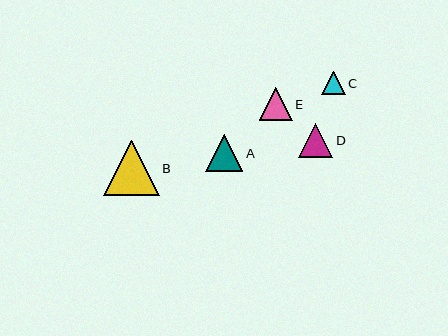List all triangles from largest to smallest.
From largest to smallest: B, A, D, E, C.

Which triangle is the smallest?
Triangle C is the smallest with a size of approximately 23 pixels.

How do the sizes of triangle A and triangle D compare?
Triangle A and triangle D are approximately the same size.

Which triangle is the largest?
Triangle B is the largest with a size of approximately 55 pixels.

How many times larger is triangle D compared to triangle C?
Triangle D is approximately 1.4 times the size of triangle C.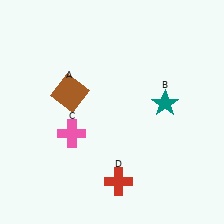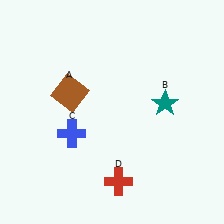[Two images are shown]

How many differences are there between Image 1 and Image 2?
There is 1 difference between the two images.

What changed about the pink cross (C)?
In Image 1, C is pink. In Image 2, it changed to blue.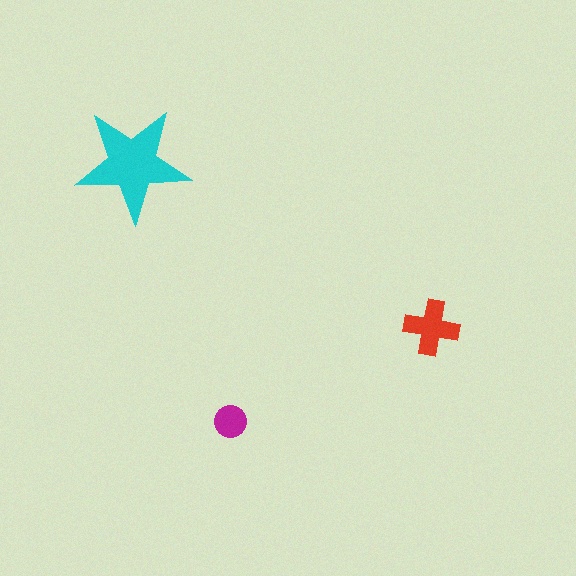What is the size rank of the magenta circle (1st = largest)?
3rd.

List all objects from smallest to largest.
The magenta circle, the red cross, the cyan star.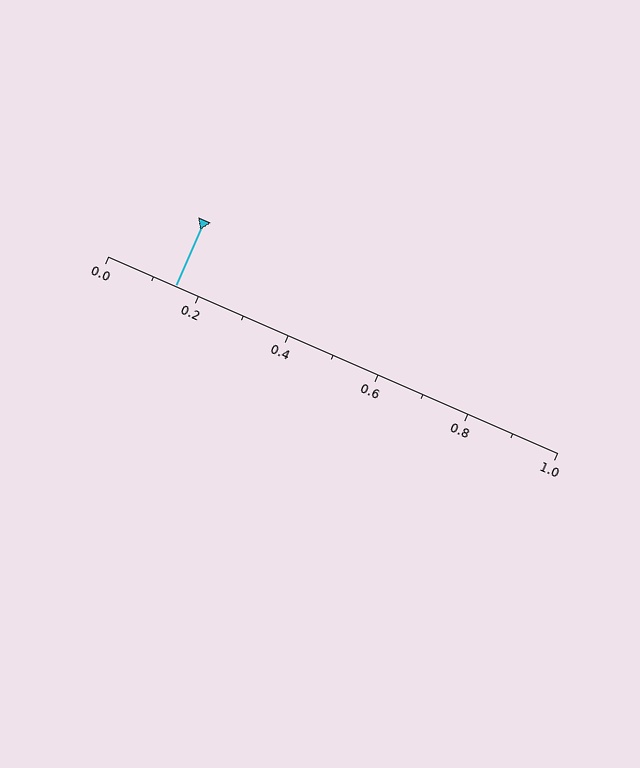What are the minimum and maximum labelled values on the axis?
The axis runs from 0.0 to 1.0.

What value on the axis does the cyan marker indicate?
The marker indicates approximately 0.15.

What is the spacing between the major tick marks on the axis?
The major ticks are spaced 0.2 apart.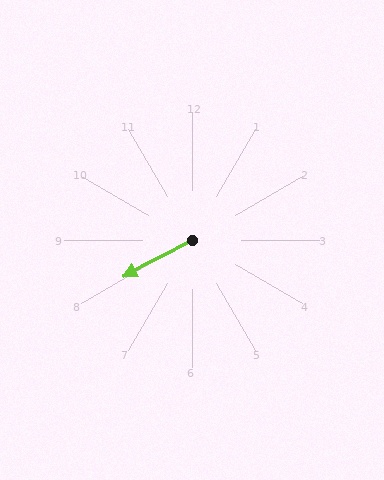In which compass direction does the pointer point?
Southwest.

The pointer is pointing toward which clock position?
Roughly 8 o'clock.